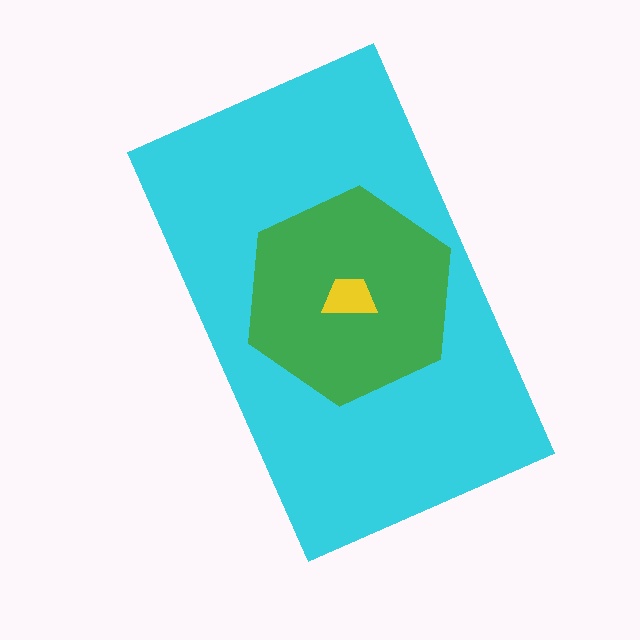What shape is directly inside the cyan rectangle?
The green hexagon.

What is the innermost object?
The yellow trapezoid.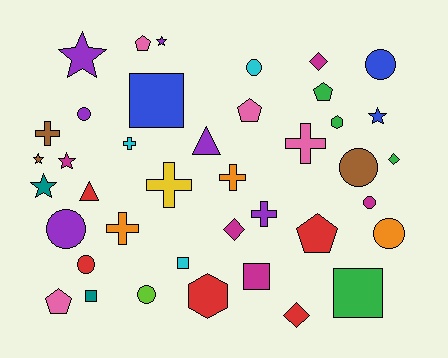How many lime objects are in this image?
There is 1 lime object.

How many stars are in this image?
There are 6 stars.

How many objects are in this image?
There are 40 objects.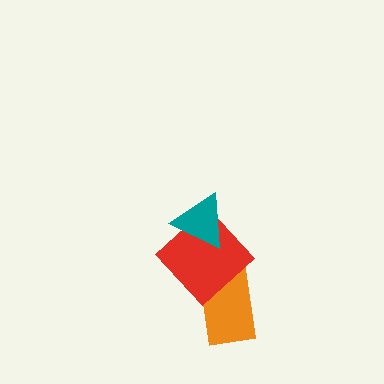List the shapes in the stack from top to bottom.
From top to bottom: the teal triangle, the red diamond, the orange rectangle.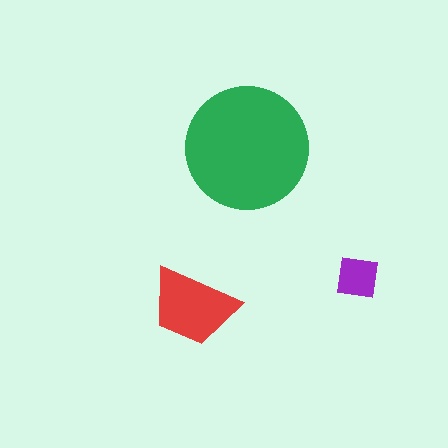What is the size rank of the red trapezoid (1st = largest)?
2nd.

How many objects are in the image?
There are 3 objects in the image.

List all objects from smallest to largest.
The purple square, the red trapezoid, the green circle.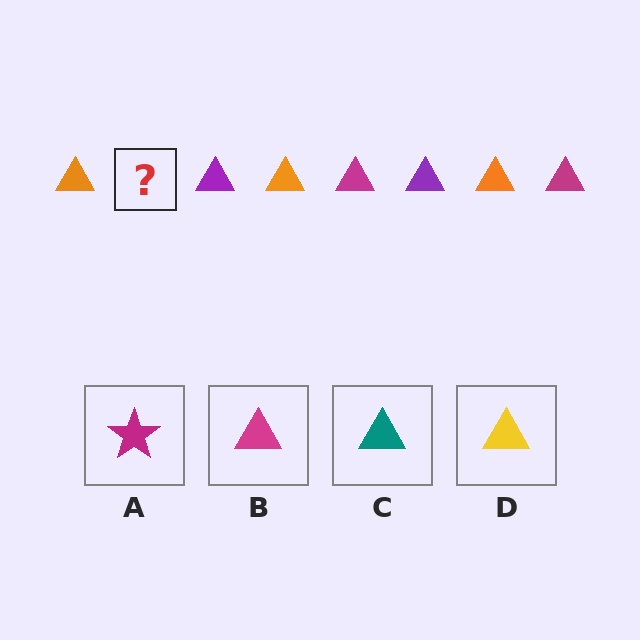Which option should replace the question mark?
Option B.